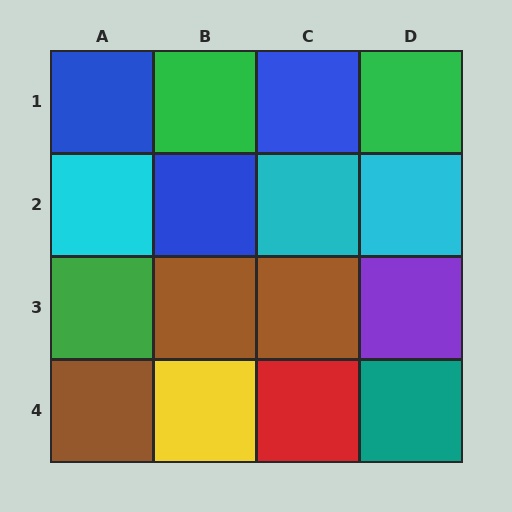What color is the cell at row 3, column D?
Purple.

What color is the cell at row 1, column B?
Green.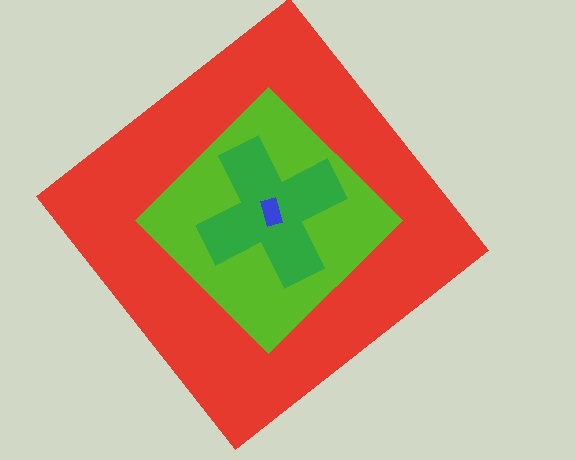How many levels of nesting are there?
4.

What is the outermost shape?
The red diamond.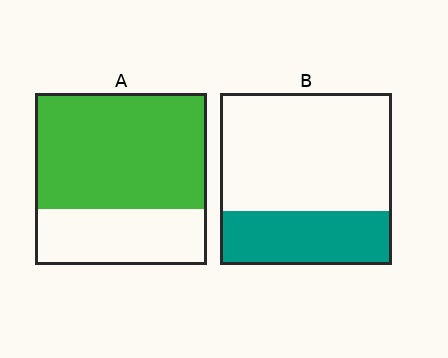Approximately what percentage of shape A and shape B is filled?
A is approximately 65% and B is approximately 30%.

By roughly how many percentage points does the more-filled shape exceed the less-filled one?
By roughly 35 percentage points (A over B).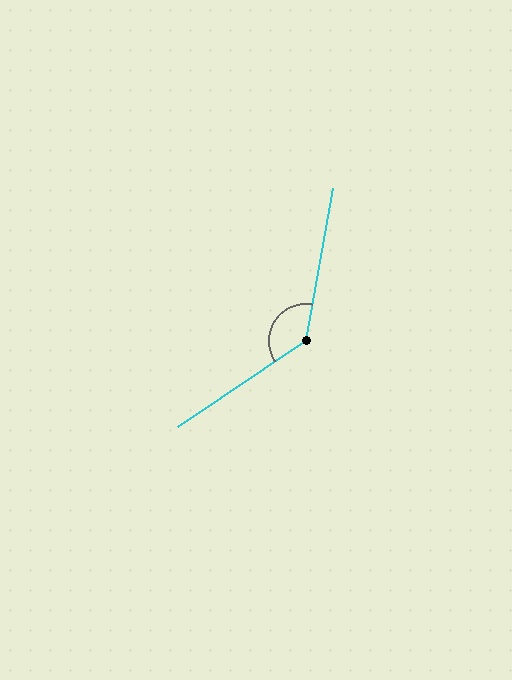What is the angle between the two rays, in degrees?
Approximately 134 degrees.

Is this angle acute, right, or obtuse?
It is obtuse.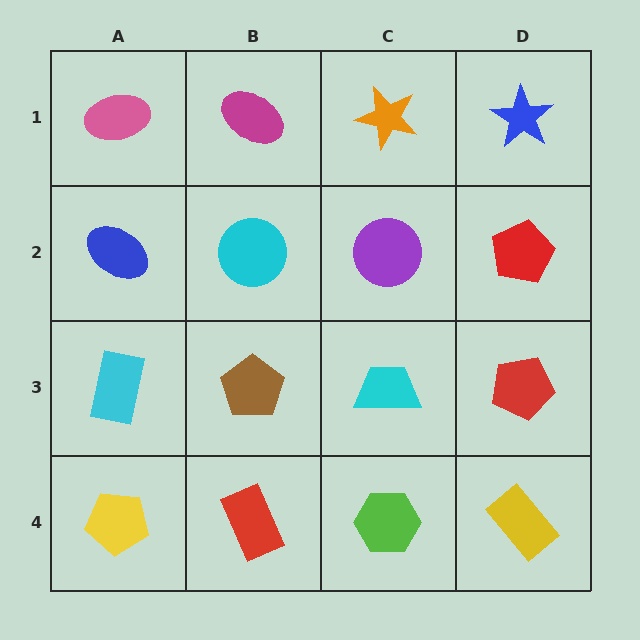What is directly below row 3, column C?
A lime hexagon.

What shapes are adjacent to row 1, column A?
A blue ellipse (row 2, column A), a magenta ellipse (row 1, column B).